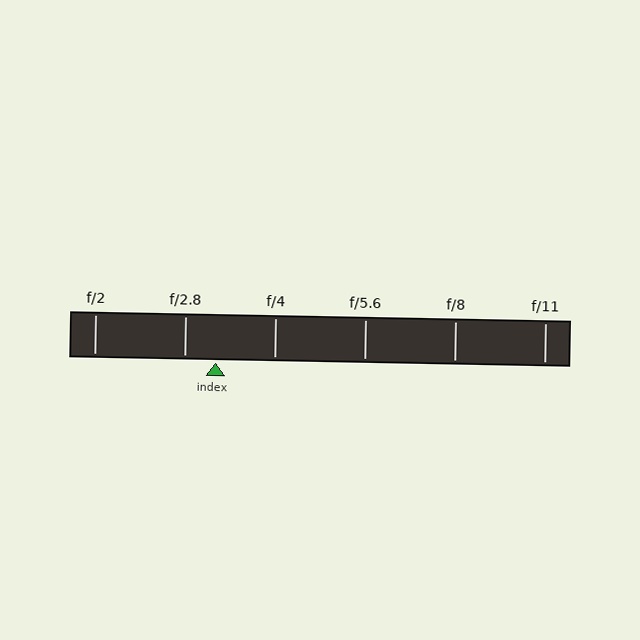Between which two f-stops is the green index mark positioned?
The index mark is between f/2.8 and f/4.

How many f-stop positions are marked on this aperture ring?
There are 6 f-stop positions marked.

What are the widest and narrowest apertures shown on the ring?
The widest aperture shown is f/2 and the narrowest is f/11.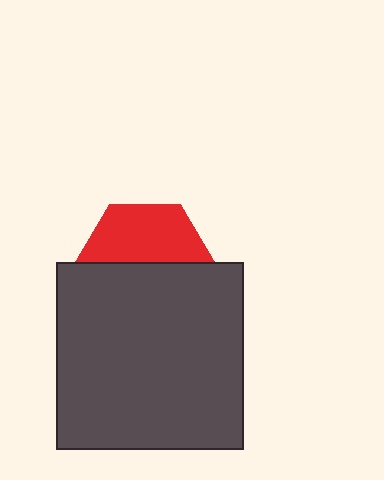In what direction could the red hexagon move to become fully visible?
The red hexagon could move up. That would shift it out from behind the dark gray square entirely.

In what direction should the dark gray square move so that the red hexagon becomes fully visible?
The dark gray square should move down. That is the shortest direction to clear the overlap and leave the red hexagon fully visible.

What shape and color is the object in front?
The object in front is a dark gray square.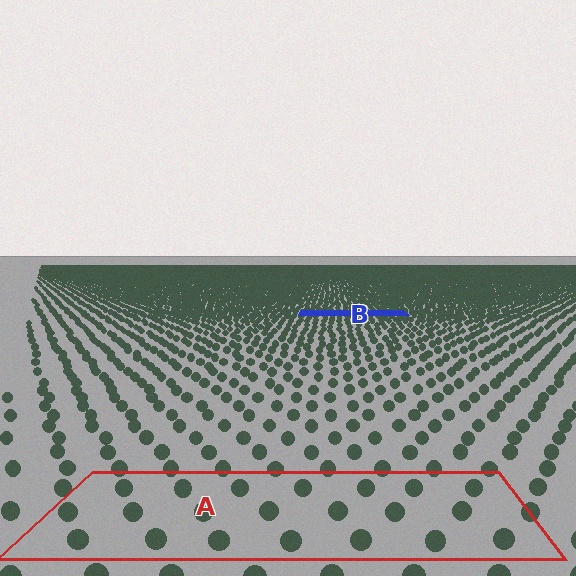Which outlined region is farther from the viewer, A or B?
Region B is farther from the viewer — the texture elements inside it appear smaller and more densely packed.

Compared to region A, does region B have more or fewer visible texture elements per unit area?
Region B has more texture elements per unit area — they are packed more densely because it is farther away.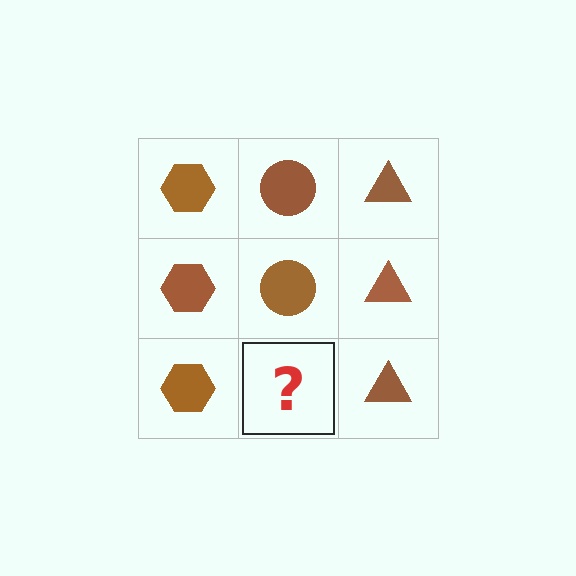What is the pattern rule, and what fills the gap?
The rule is that each column has a consistent shape. The gap should be filled with a brown circle.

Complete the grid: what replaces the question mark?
The question mark should be replaced with a brown circle.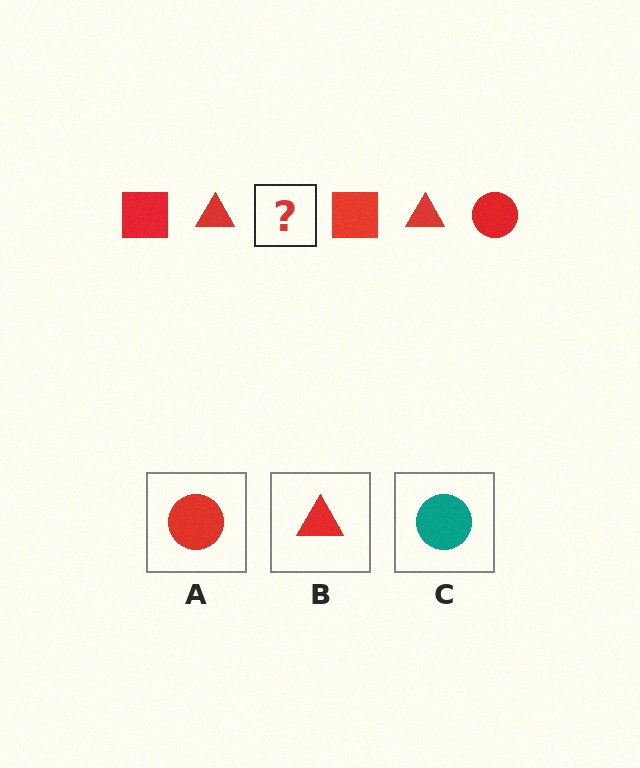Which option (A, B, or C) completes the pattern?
A.